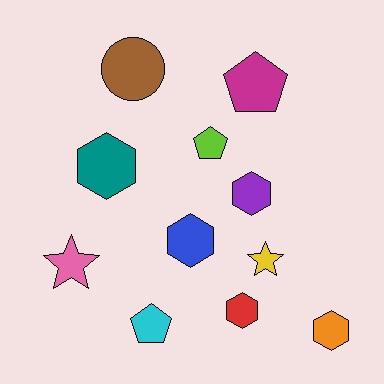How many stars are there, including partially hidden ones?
There are 2 stars.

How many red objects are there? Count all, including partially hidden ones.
There is 1 red object.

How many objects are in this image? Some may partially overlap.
There are 11 objects.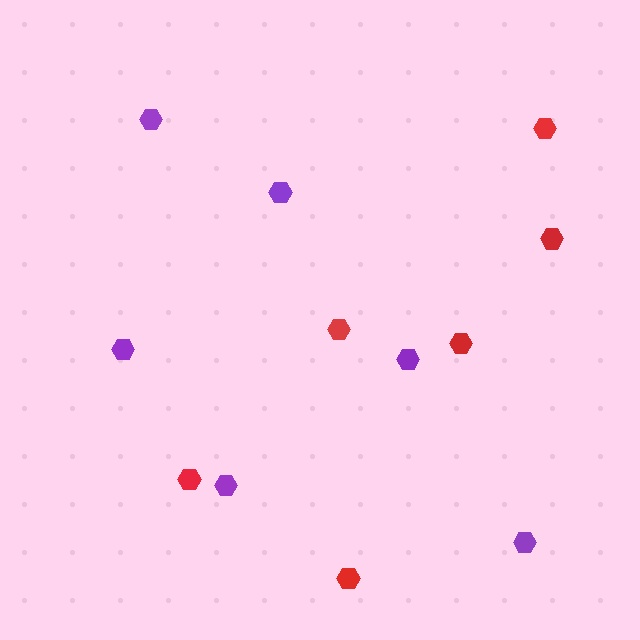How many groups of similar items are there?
There are 2 groups: one group of red hexagons (6) and one group of purple hexagons (6).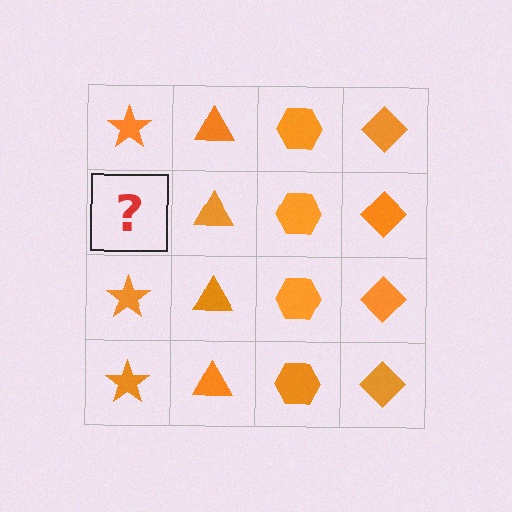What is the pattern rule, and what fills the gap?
The rule is that each column has a consistent shape. The gap should be filled with an orange star.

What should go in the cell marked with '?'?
The missing cell should contain an orange star.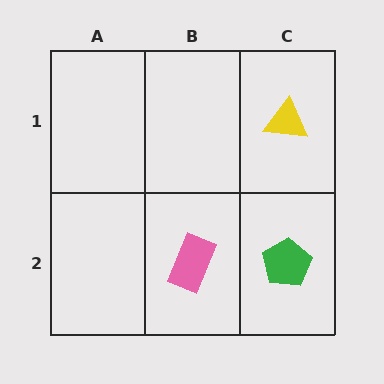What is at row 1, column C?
A yellow triangle.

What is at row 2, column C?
A green pentagon.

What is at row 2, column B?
A pink rectangle.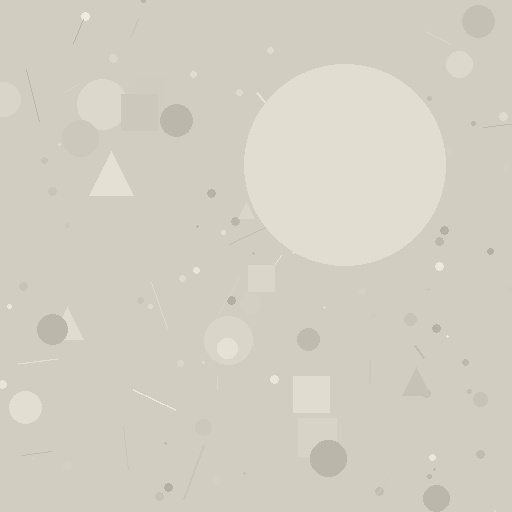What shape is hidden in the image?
A circle is hidden in the image.